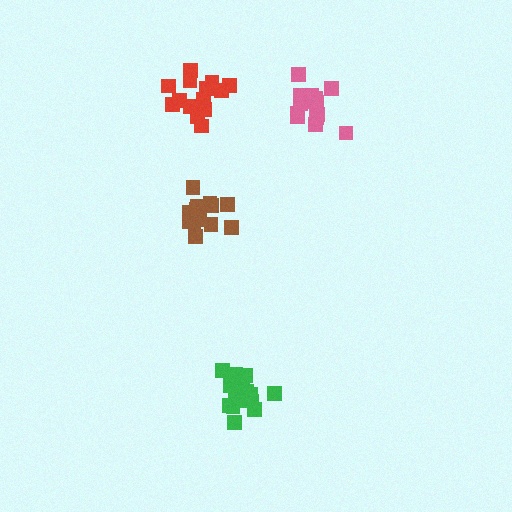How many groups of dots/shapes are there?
There are 4 groups.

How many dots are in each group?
Group 1: 14 dots, Group 2: 18 dots, Group 3: 19 dots, Group 4: 14 dots (65 total).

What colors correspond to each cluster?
The clusters are colored: red, brown, green, pink.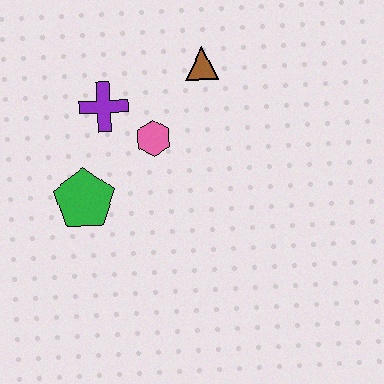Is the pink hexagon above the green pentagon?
Yes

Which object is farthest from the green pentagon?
The brown triangle is farthest from the green pentagon.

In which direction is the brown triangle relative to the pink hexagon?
The brown triangle is above the pink hexagon.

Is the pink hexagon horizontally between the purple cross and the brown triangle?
Yes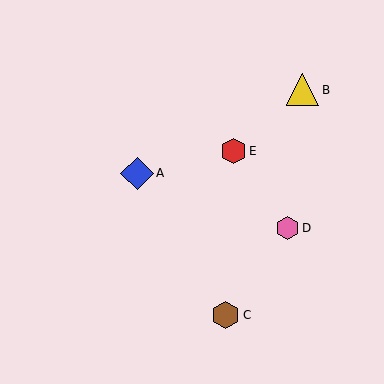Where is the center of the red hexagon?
The center of the red hexagon is at (233, 151).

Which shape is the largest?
The blue diamond (labeled A) is the largest.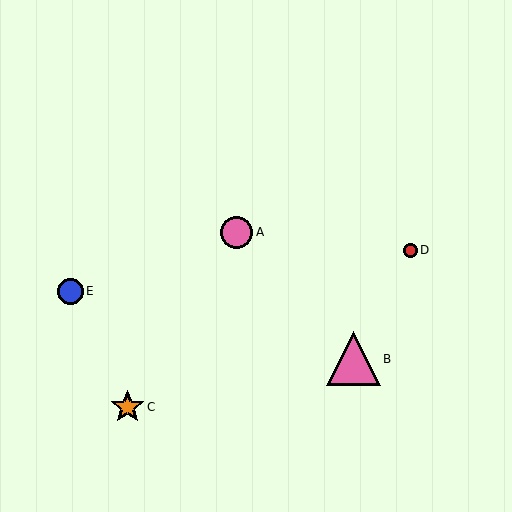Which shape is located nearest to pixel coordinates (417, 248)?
The red circle (labeled D) at (410, 251) is nearest to that location.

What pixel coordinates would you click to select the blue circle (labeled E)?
Click at (70, 291) to select the blue circle E.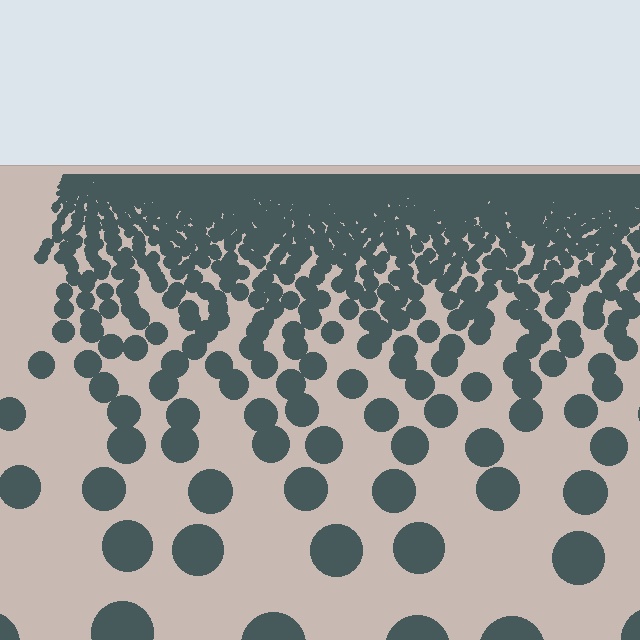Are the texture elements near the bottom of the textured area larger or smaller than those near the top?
Larger. Near the bottom, elements are closer to the viewer and appear at a bigger on-screen size.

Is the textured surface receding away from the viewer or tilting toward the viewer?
The surface is receding away from the viewer. Texture elements get smaller and denser toward the top.